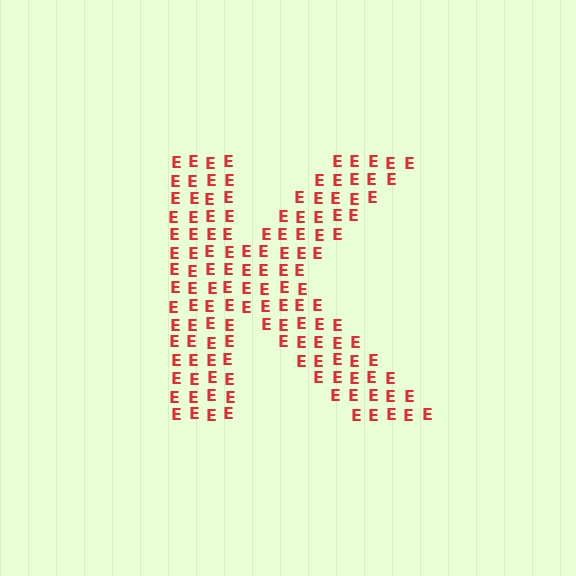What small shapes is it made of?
It is made of small letter E's.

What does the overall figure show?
The overall figure shows the letter K.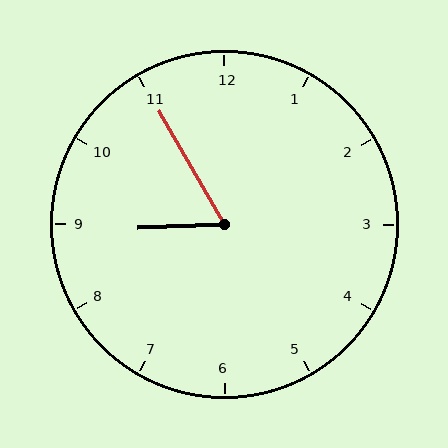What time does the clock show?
8:55.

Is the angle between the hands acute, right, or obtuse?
It is acute.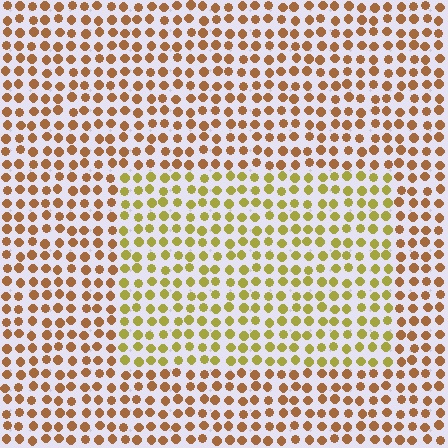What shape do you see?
I see a rectangle.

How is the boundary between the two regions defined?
The boundary is defined purely by a slight shift in hue (about 36 degrees). Spacing, size, and orientation are identical on both sides.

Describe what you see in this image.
The image is filled with small brown elements in a uniform arrangement. A rectangle-shaped region is visible where the elements are tinted to a slightly different hue, forming a subtle color boundary.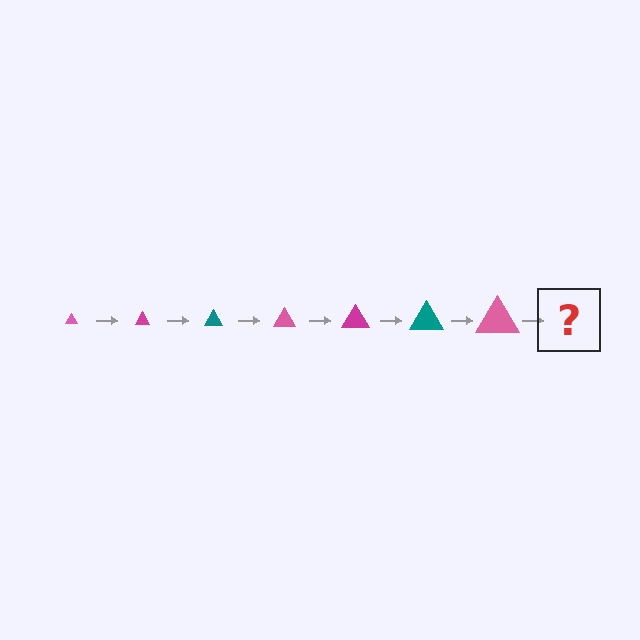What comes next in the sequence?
The next element should be a magenta triangle, larger than the previous one.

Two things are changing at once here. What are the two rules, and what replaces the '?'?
The two rules are that the triangle grows larger each step and the color cycles through pink, magenta, and teal. The '?' should be a magenta triangle, larger than the previous one.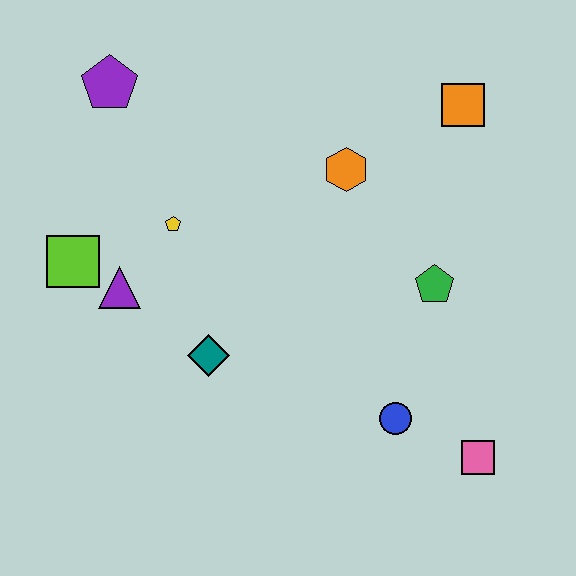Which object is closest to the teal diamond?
The purple triangle is closest to the teal diamond.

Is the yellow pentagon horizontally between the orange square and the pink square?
No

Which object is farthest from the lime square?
The pink square is farthest from the lime square.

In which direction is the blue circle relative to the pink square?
The blue circle is to the left of the pink square.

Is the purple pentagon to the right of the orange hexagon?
No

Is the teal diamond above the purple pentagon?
No